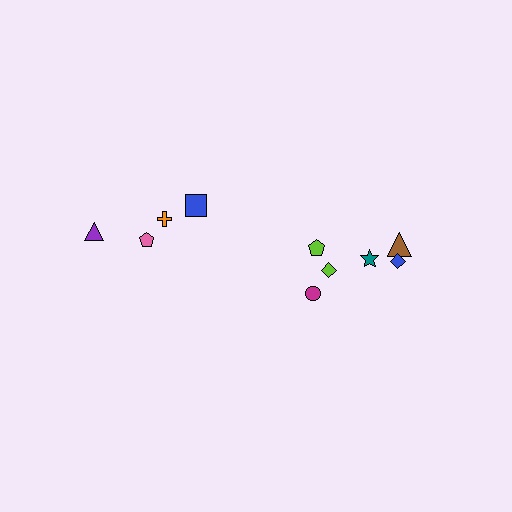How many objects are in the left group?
There are 4 objects.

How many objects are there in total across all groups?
There are 10 objects.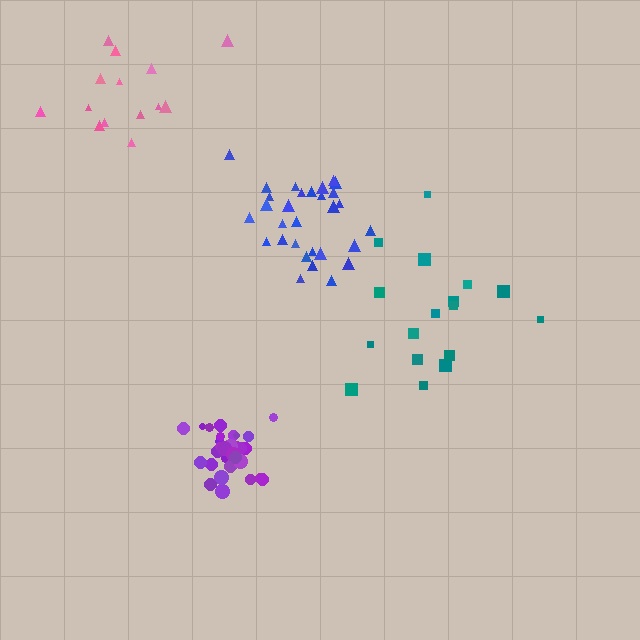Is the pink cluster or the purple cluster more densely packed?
Purple.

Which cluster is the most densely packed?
Purple.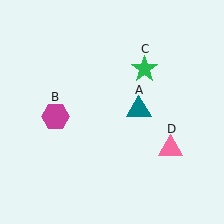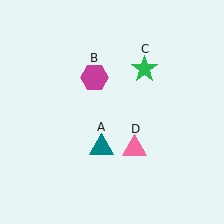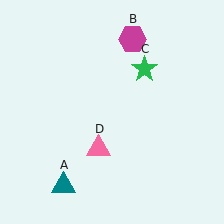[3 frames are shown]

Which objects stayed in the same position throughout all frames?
Green star (object C) remained stationary.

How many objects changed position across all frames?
3 objects changed position: teal triangle (object A), magenta hexagon (object B), pink triangle (object D).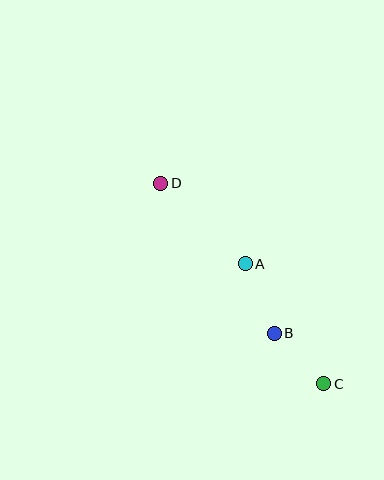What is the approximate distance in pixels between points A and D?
The distance between A and D is approximately 117 pixels.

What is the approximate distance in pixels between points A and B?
The distance between A and B is approximately 75 pixels.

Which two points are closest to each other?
Points B and C are closest to each other.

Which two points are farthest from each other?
Points C and D are farthest from each other.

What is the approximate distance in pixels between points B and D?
The distance between B and D is approximately 188 pixels.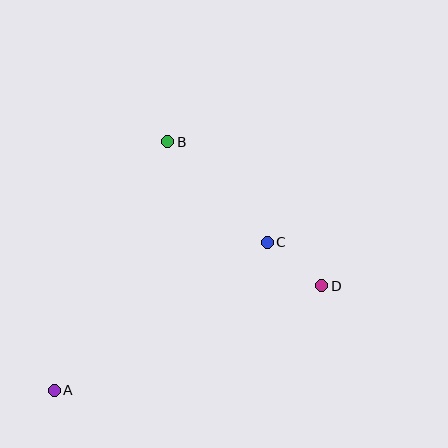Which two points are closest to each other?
Points C and D are closest to each other.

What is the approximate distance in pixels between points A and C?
The distance between A and C is approximately 260 pixels.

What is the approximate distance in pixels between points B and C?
The distance between B and C is approximately 141 pixels.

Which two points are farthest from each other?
Points A and D are farthest from each other.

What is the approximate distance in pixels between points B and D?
The distance between B and D is approximately 211 pixels.